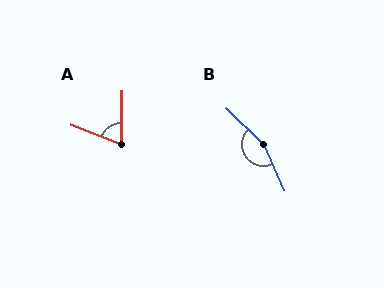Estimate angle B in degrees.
Approximately 158 degrees.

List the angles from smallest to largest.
A (69°), B (158°).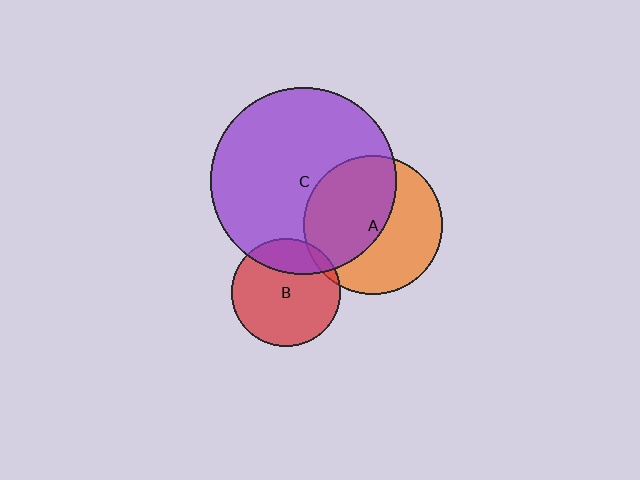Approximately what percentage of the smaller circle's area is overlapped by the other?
Approximately 50%.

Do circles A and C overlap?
Yes.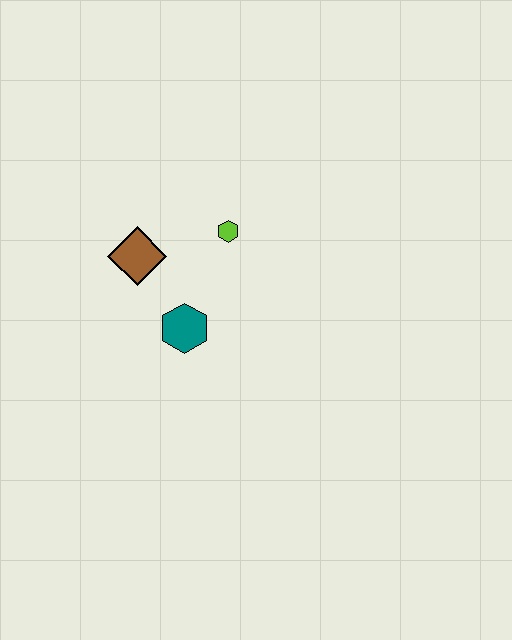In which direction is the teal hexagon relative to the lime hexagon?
The teal hexagon is below the lime hexagon.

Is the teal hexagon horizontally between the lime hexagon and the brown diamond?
Yes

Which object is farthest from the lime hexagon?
The teal hexagon is farthest from the lime hexagon.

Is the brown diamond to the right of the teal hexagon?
No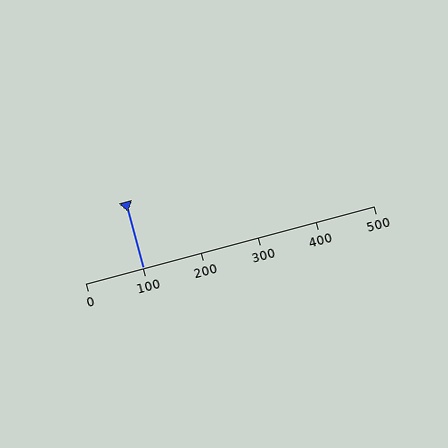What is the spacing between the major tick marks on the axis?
The major ticks are spaced 100 apart.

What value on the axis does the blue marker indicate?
The marker indicates approximately 100.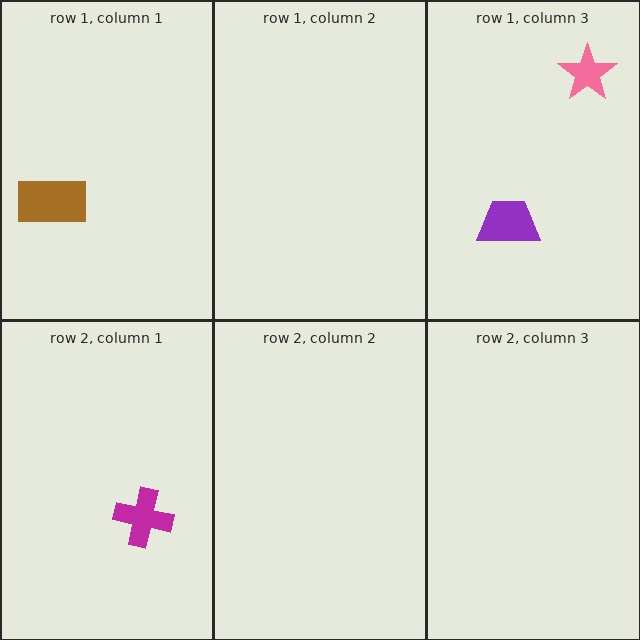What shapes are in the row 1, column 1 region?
The brown rectangle.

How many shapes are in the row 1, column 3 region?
2.